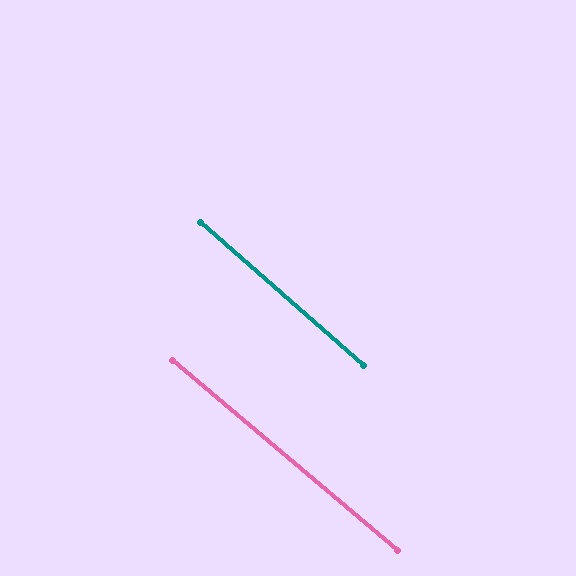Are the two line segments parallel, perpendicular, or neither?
Parallel — their directions differ by only 1.2°.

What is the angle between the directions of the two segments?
Approximately 1 degree.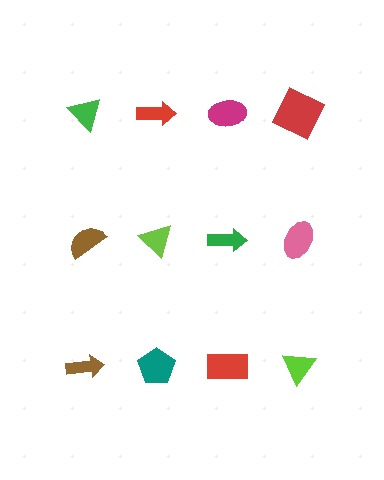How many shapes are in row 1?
4 shapes.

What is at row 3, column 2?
A teal pentagon.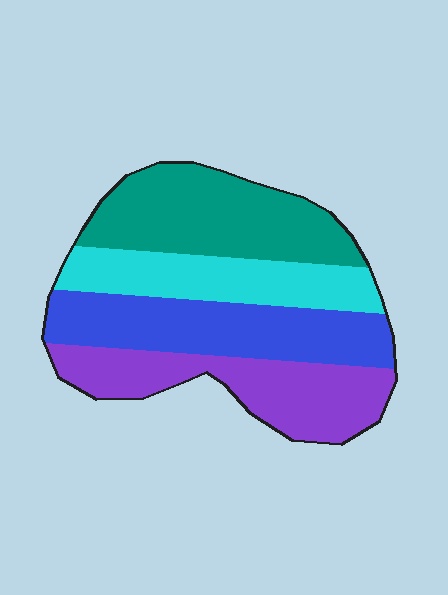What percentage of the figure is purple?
Purple takes up about one quarter (1/4) of the figure.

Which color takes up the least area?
Cyan, at roughly 20%.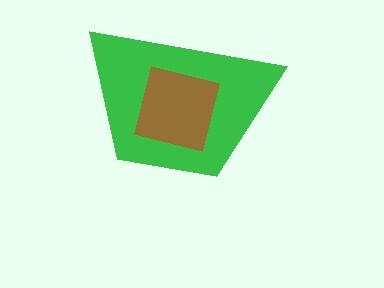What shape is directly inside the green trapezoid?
The brown square.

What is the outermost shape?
The green trapezoid.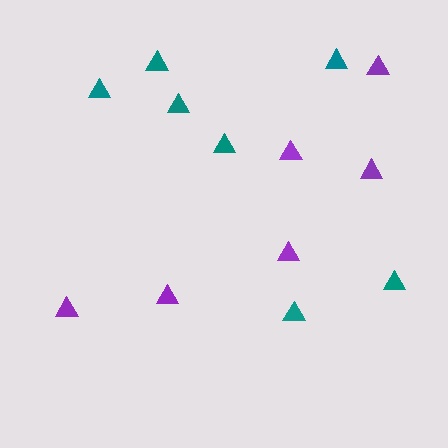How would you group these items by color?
There are 2 groups: one group of purple triangles (6) and one group of teal triangles (7).